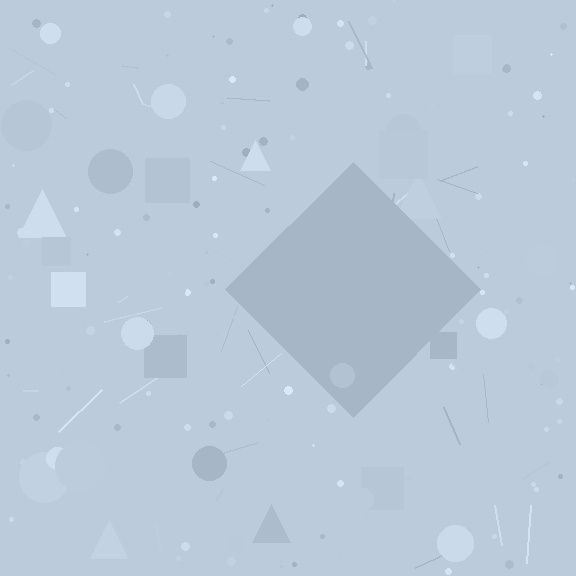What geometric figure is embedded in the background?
A diamond is embedded in the background.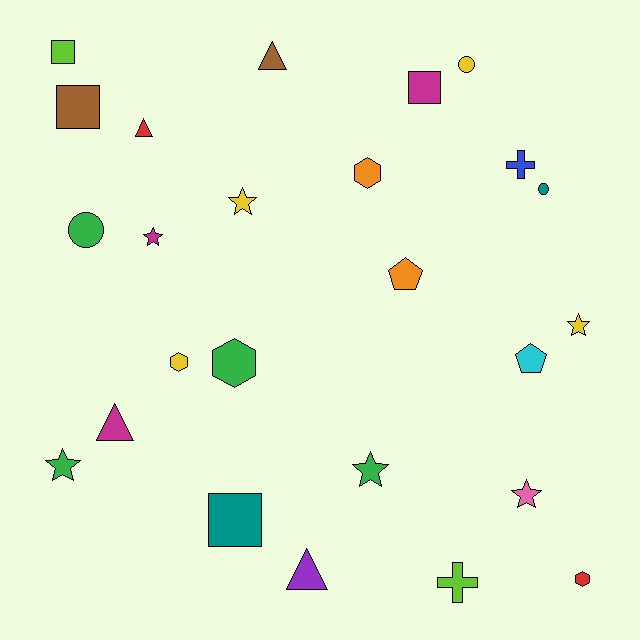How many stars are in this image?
There are 6 stars.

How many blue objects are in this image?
There is 1 blue object.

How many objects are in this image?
There are 25 objects.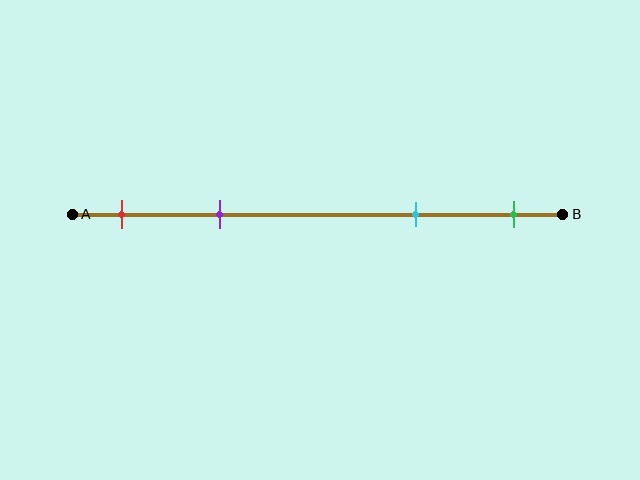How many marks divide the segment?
There are 4 marks dividing the segment.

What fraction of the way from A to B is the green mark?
The green mark is approximately 90% (0.9) of the way from A to B.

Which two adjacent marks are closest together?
The red and purple marks are the closest adjacent pair.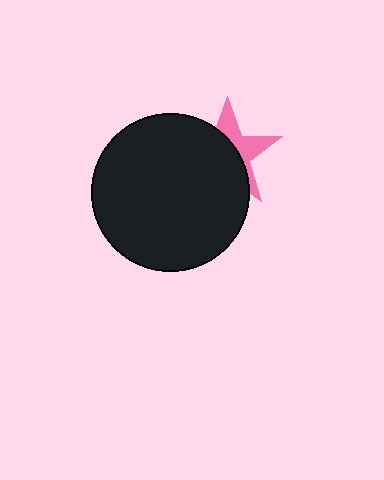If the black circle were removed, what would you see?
You would see the complete pink star.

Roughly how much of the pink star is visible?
A small part of it is visible (roughly 39%).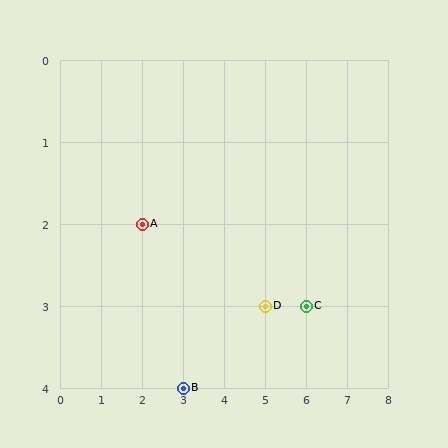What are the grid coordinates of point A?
Point A is at grid coordinates (2, 2).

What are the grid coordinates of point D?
Point D is at grid coordinates (5, 3).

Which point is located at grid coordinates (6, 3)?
Point C is at (6, 3).